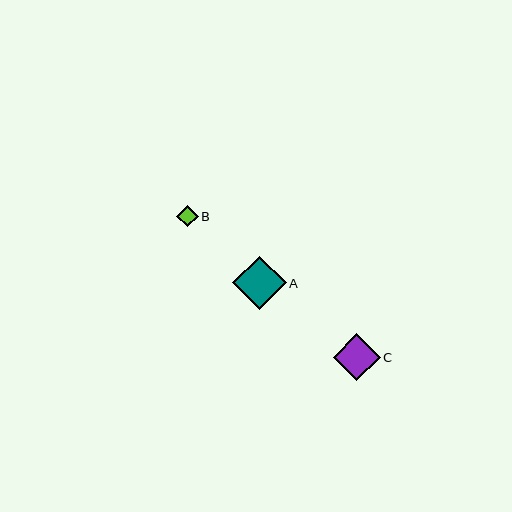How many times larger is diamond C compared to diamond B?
Diamond C is approximately 2.2 times the size of diamond B.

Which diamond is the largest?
Diamond A is the largest with a size of approximately 53 pixels.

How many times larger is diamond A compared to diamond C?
Diamond A is approximately 1.1 times the size of diamond C.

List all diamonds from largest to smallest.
From largest to smallest: A, C, B.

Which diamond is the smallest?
Diamond B is the smallest with a size of approximately 21 pixels.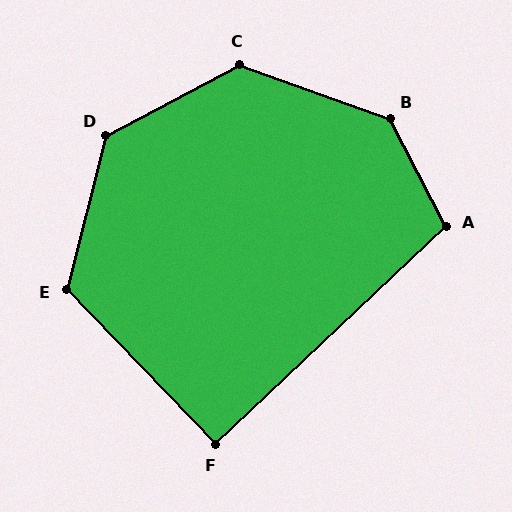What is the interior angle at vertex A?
Approximately 106 degrees (obtuse).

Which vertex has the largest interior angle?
B, at approximately 137 degrees.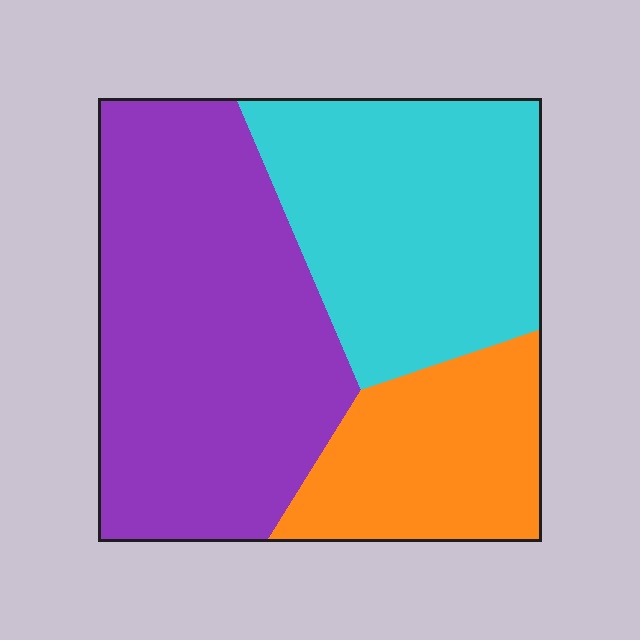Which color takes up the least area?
Orange, at roughly 20%.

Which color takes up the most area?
Purple, at roughly 45%.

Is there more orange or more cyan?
Cyan.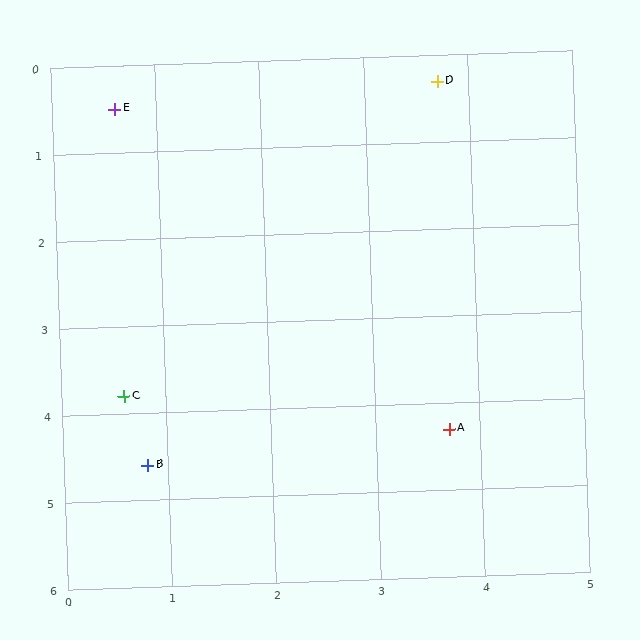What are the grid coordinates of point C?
Point C is at approximately (0.6, 3.8).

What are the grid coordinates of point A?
Point A is at approximately (3.7, 4.3).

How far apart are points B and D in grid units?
Points B and D are about 5.2 grid units apart.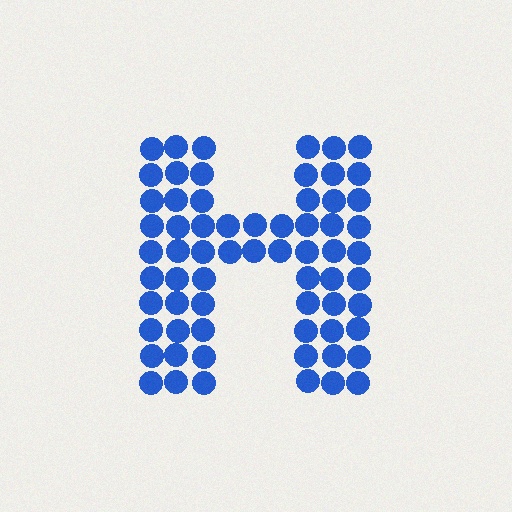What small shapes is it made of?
It is made of small circles.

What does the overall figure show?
The overall figure shows the letter H.